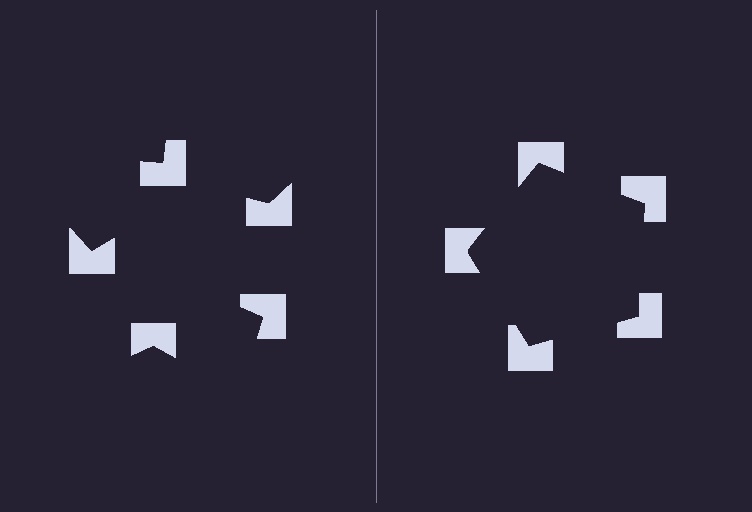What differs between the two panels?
The notched squares are positioned identically on both sides; only the wedge orientations differ. On the right they align to a pentagon; on the left they are misaligned.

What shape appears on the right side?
An illusory pentagon.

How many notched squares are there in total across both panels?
10 — 5 on each side.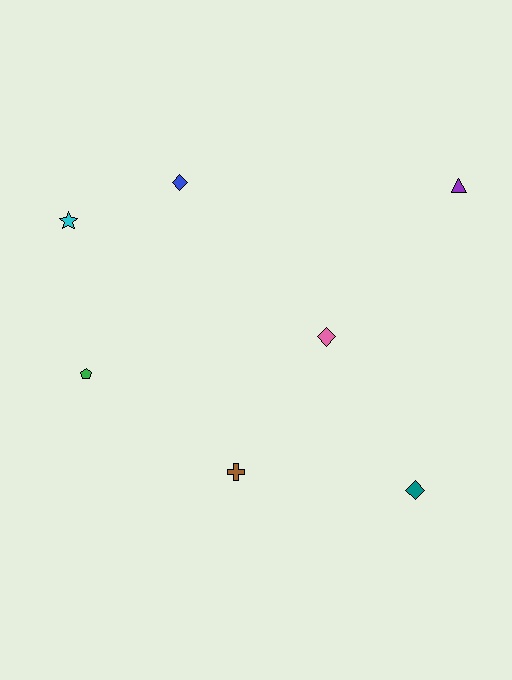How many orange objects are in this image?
There are no orange objects.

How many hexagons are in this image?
There are no hexagons.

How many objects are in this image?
There are 7 objects.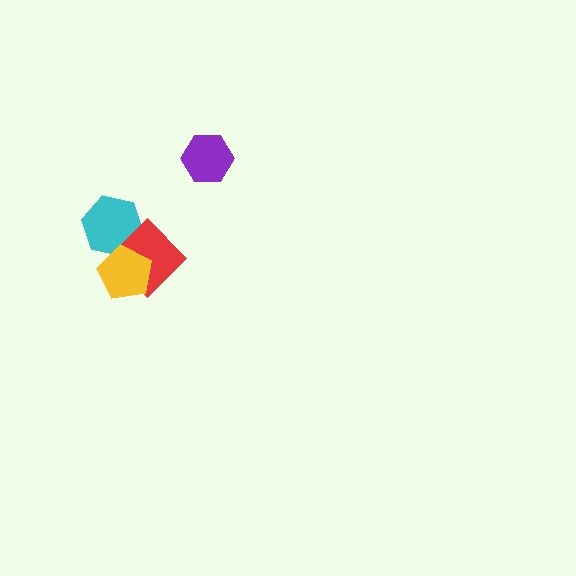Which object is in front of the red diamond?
The yellow pentagon is in front of the red diamond.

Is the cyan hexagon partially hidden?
Yes, it is partially covered by another shape.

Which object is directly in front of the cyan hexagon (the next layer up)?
The red diamond is directly in front of the cyan hexagon.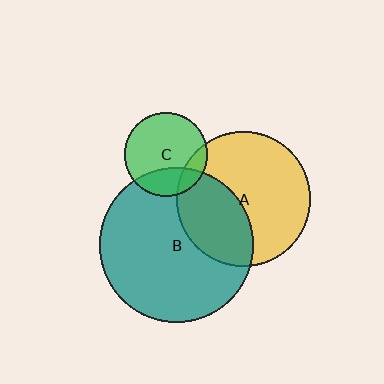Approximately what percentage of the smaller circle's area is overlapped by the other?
Approximately 35%.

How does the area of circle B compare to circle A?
Approximately 1.3 times.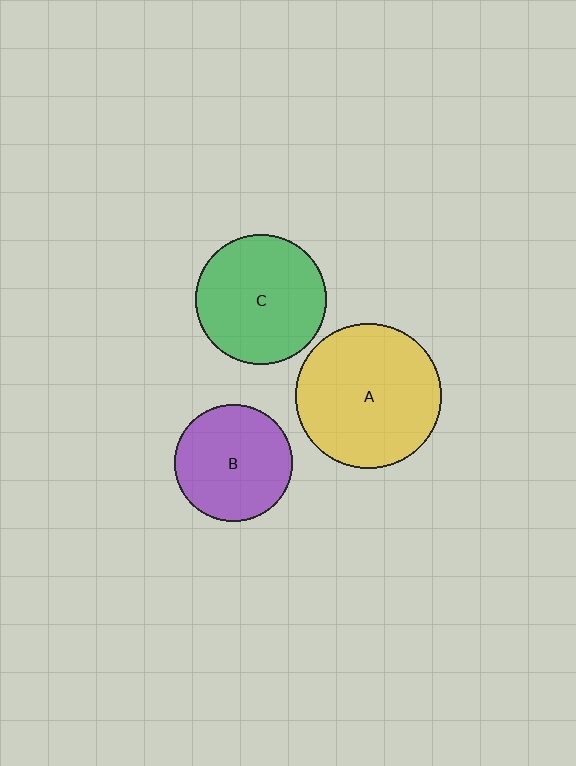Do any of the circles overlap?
No, none of the circles overlap.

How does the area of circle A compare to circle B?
Approximately 1.5 times.